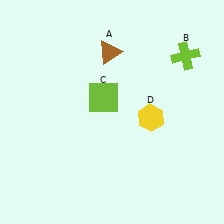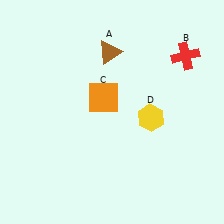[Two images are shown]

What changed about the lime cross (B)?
In Image 1, B is lime. In Image 2, it changed to red.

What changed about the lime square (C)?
In Image 1, C is lime. In Image 2, it changed to orange.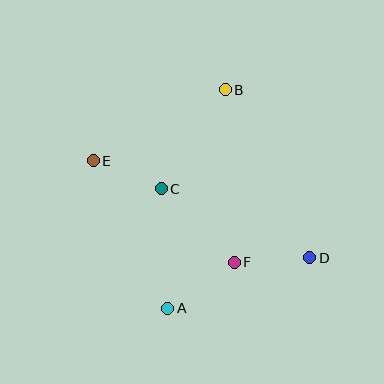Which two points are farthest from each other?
Points D and E are farthest from each other.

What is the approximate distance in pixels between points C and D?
The distance between C and D is approximately 164 pixels.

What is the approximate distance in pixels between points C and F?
The distance between C and F is approximately 104 pixels.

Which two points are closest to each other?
Points C and E are closest to each other.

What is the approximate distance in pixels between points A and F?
The distance between A and F is approximately 81 pixels.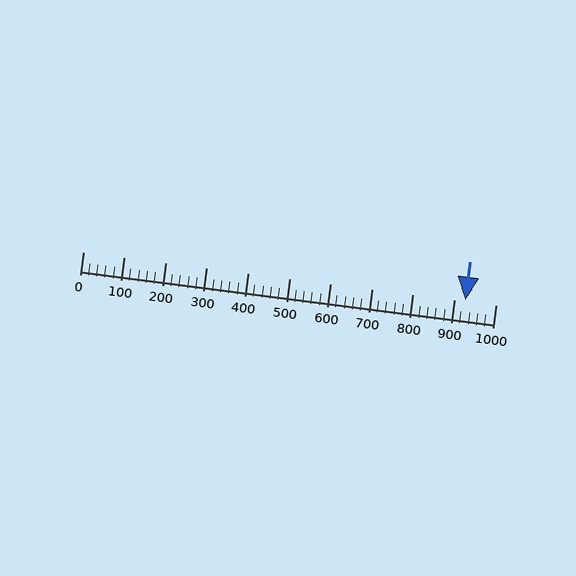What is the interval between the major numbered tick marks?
The major tick marks are spaced 100 units apart.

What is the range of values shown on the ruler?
The ruler shows values from 0 to 1000.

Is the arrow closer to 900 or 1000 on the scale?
The arrow is closer to 900.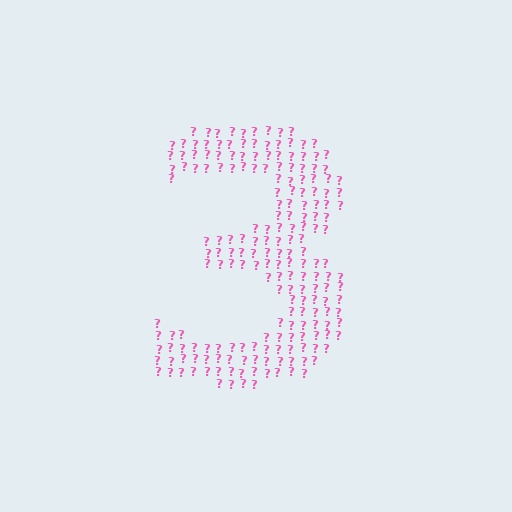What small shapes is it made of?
It is made of small question marks.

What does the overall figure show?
The overall figure shows the digit 3.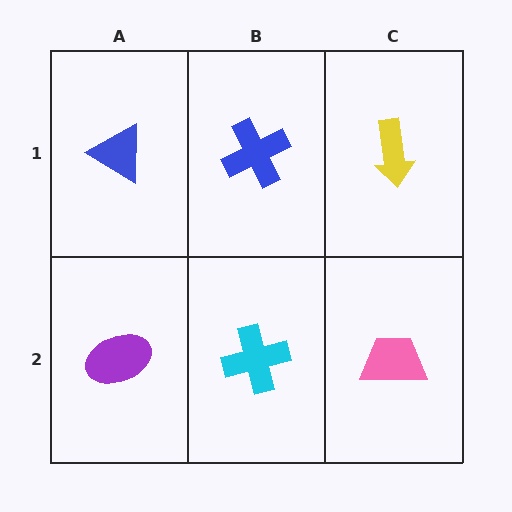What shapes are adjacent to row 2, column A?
A blue triangle (row 1, column A), a cyan cross (row 2, column B).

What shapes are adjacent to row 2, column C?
A yellow arrow (row 1, column C), a cyan cross (row 2, column B).